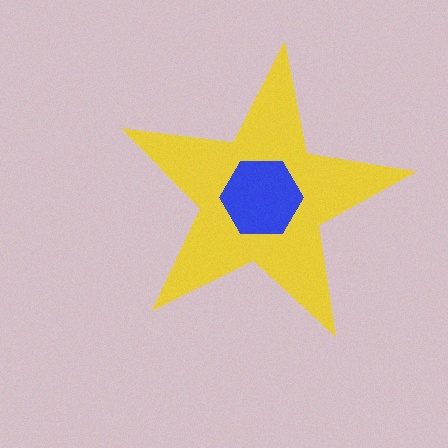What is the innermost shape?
The blue hexagon.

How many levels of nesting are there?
2.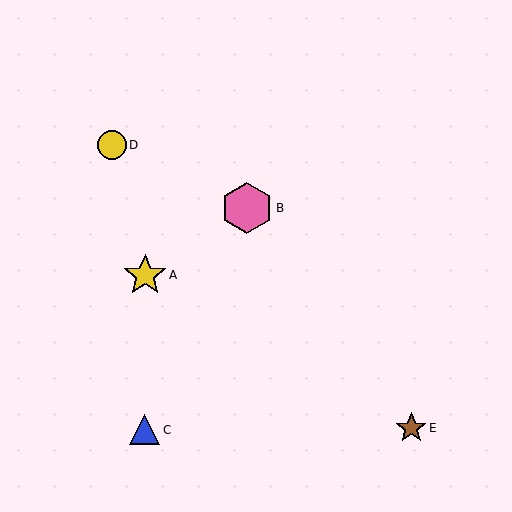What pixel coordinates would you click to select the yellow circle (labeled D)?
Click at (112, 145) to select the yellow circle D.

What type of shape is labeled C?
Shape C is a blue triangle.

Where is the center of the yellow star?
The center of the yellow star is at (145, 275).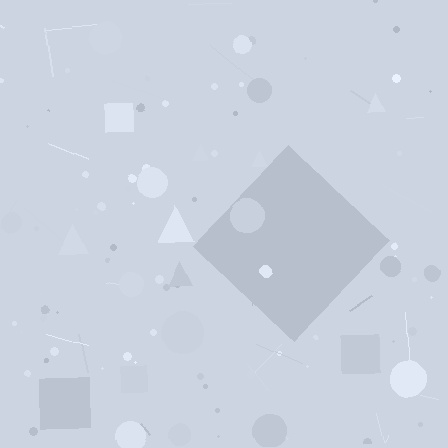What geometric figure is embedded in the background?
A diamond is embedded in the background.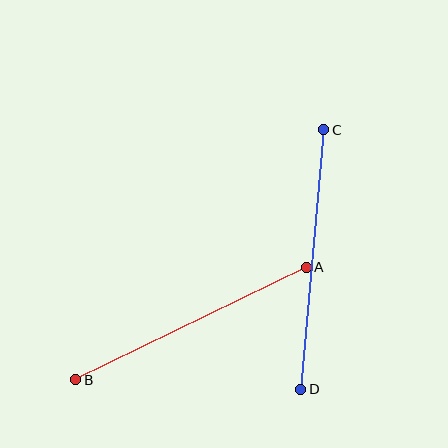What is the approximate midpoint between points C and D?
The midpoint is at approximately (312, 259) pixels.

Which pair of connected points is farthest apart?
Points C and D are farthest apart.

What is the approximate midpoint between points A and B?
The midpoint is at approximately (191, 324) pixels.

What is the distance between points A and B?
The distance is approximately 256 pixels.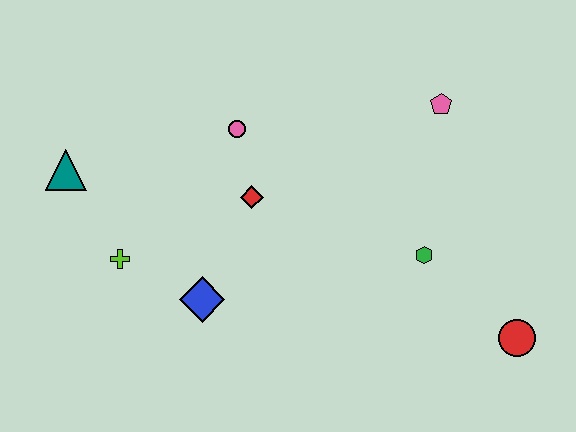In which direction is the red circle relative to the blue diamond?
The red circle is to the right of the blue diamond.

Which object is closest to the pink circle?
The red diamond is closest to the pink circle.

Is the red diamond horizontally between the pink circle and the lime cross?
No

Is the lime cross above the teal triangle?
No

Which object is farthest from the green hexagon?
The teal triangle is farthest from the green hexagon.